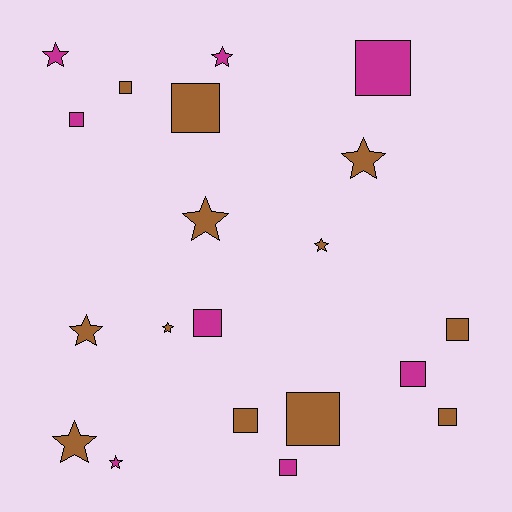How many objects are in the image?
There are 20 objects.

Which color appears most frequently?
Brown, with 12 objects.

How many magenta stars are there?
There are 3 magenta stars.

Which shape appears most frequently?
Square, with 11 objects.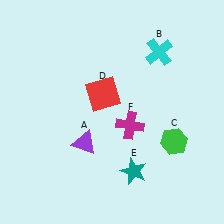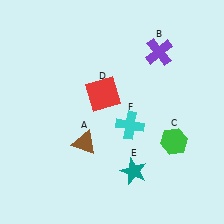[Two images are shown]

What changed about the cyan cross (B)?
In Image 1, B is cyan. In Image 2, it changed to purple.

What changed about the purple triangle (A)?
In Image 1, A is purple. In Image 2, it changed to brown.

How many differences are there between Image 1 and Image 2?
There are 3 differences between the two images.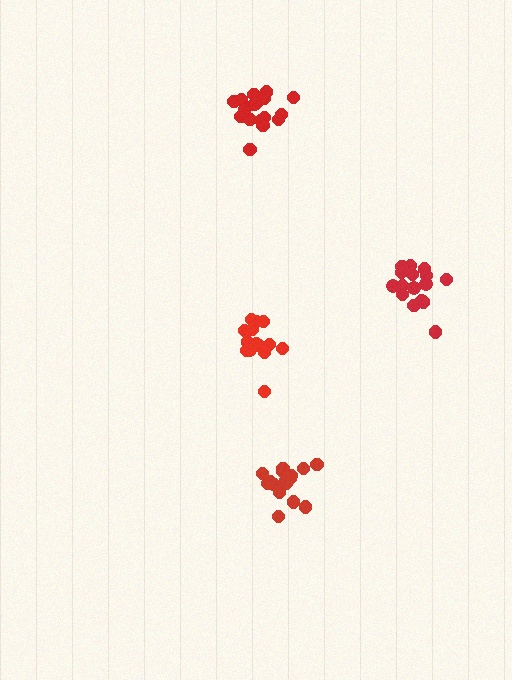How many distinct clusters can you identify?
There are 4 distinct clusters.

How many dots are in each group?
Group 1: 17 dots, Group 2: 16 dots, Group 3: 17 dots, Group 4: 17 dots (67 total).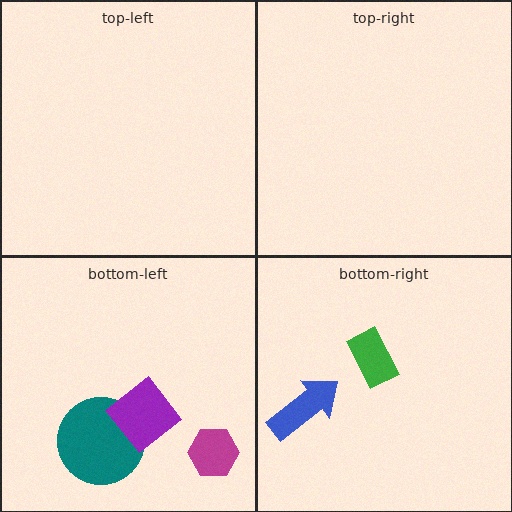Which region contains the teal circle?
The bottom-left region.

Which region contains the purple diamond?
The bottom-left region.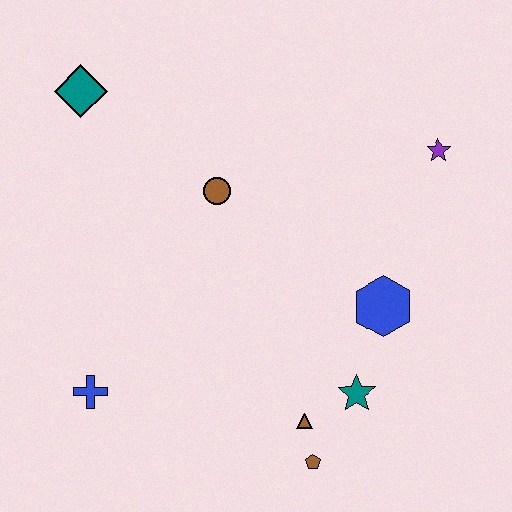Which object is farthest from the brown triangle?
The teal diamond is farthest from the brown triangle.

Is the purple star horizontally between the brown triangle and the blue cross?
No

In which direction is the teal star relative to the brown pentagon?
The teal star is above the brown pentagon.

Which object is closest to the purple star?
The blue hexagon is closest to the purple star.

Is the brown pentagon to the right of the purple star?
No